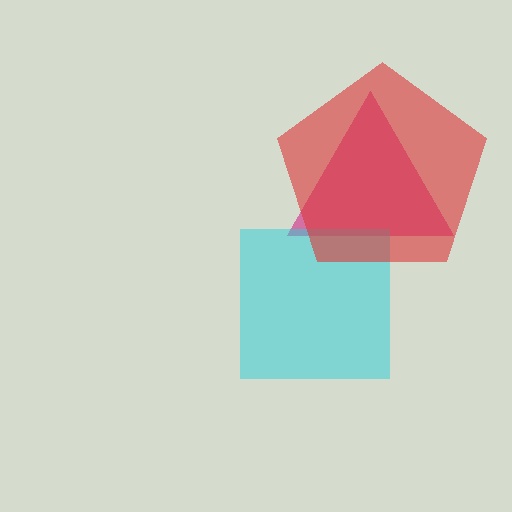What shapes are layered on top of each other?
The layered shapes are: a magenta triangle, a cyan square, a red pentagon.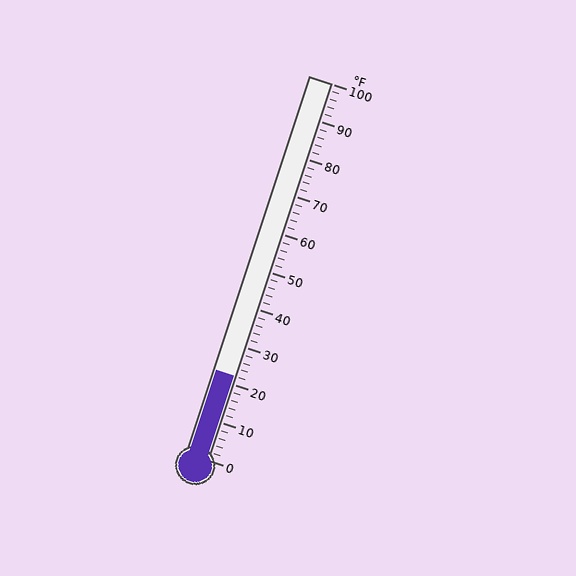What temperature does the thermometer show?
The thermometer shows approximately 22°F.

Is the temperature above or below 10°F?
The temperature is above 10°F.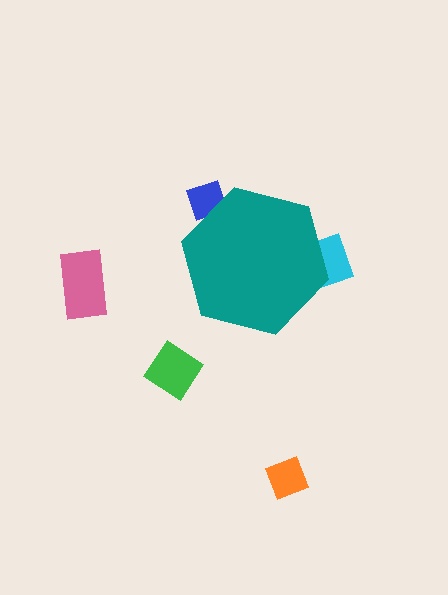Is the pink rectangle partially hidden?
No, the pink rectangle is fully visible.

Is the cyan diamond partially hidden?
Yes, the cyan diamond is partially hidden behind the teal hexagon.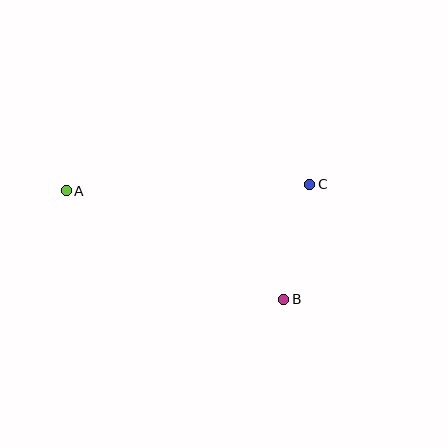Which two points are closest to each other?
Points B and C are closest to each other.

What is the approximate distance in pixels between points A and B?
The distance between A and B is approximately 243 pixels.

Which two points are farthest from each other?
Points A and C are farthest from each other.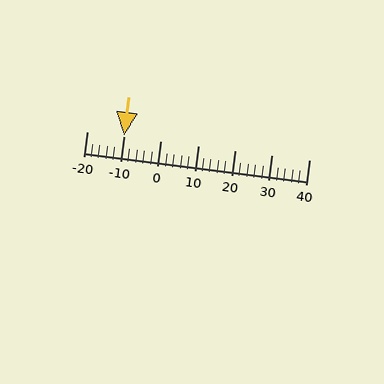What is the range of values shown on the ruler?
The ruler shows values from -20 to 40.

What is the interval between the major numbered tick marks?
The major tick marks are spaced 10 units apart.